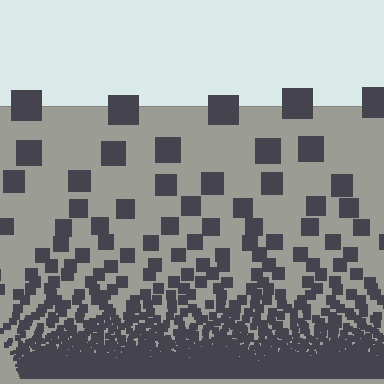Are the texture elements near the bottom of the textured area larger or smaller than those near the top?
Smaller. The gradient is inverted — elements near the bottom are smaller and denser.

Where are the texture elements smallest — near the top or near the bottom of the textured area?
Near the bottom.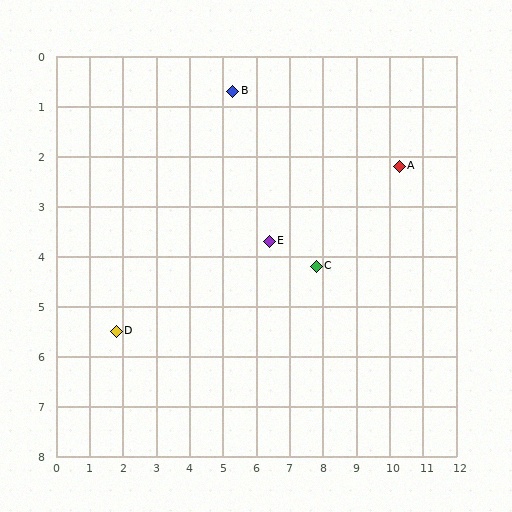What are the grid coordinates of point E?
Point E is at approximately (6.4, 3.7).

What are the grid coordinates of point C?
Point C is at approximately (7.8, 4.2).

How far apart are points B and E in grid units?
Points B and E are about 3.2 grid units apart.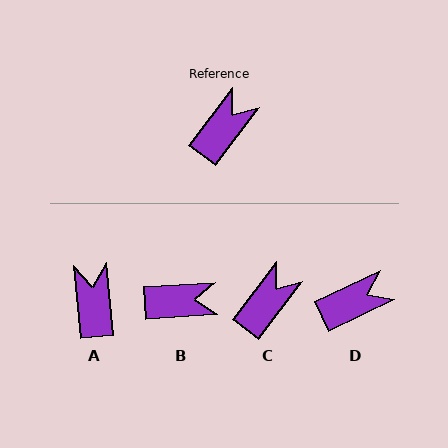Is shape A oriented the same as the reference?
No, it is off by about 43 degrees.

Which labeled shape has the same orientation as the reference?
C.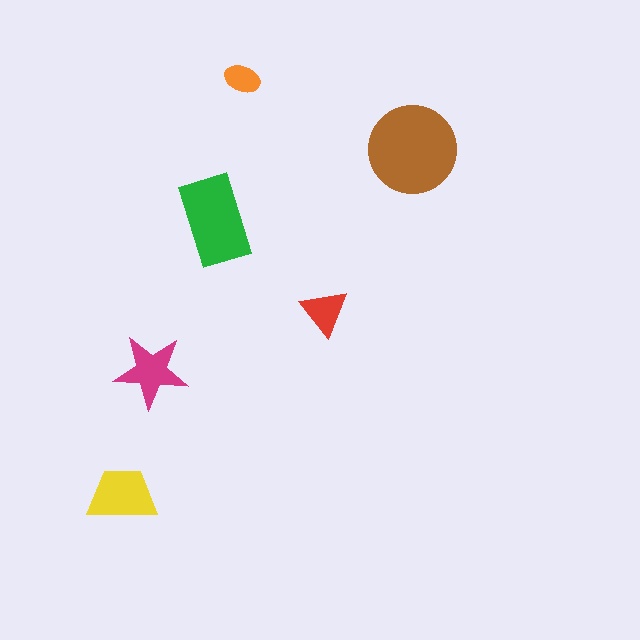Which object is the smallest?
The orange ellipse.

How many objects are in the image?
There are 6 objects in the image.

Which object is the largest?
The brown circle.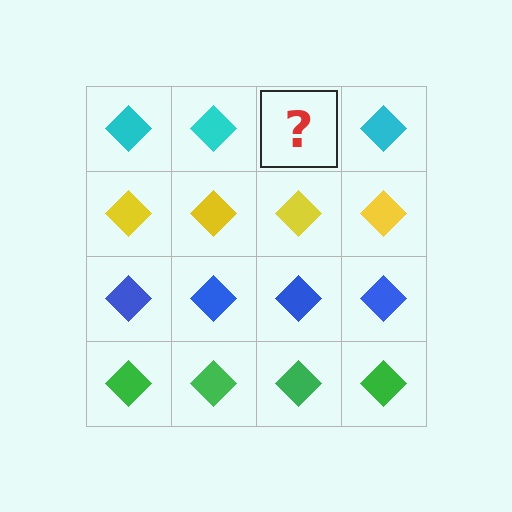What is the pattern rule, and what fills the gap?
The rule is that each row has a consistent color. The gap should be filled with a cyan diamond.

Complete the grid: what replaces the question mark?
The question mark should be replaced with a cyan diamond.